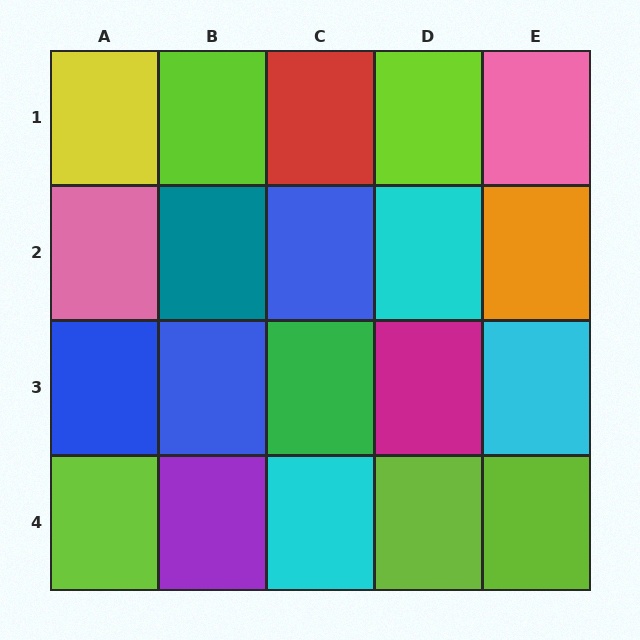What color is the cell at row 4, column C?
Cyan.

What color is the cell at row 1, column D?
Lime.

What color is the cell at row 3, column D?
Magenta.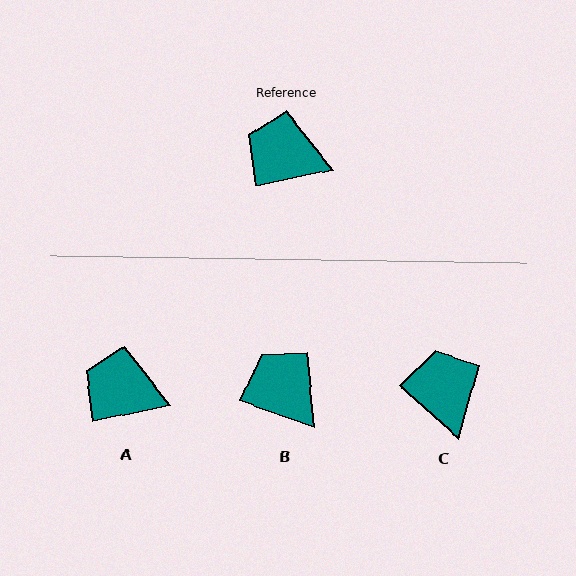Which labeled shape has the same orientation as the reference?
A.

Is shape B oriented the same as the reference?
No, it is off by about 32 degrees.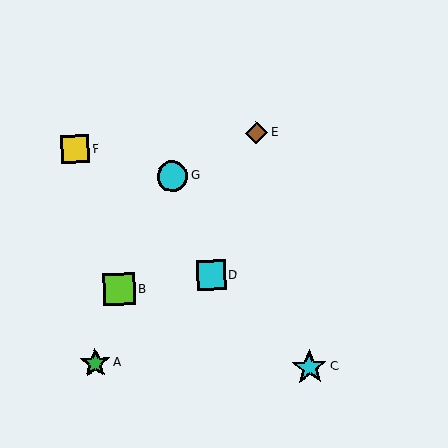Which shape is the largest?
The cyan star (labeled C) is the largest.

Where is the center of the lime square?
The center of the lime square is at (119, 289).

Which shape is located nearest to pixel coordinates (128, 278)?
The lime square (labeled B) at (119, 289) is nearest to that location.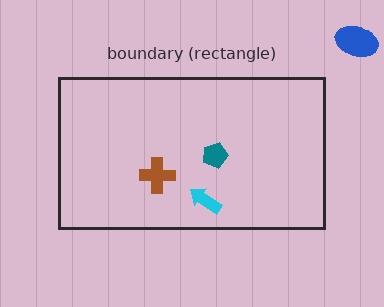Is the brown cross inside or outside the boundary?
Inside.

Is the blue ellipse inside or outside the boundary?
Outside.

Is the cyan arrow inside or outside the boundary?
Inside.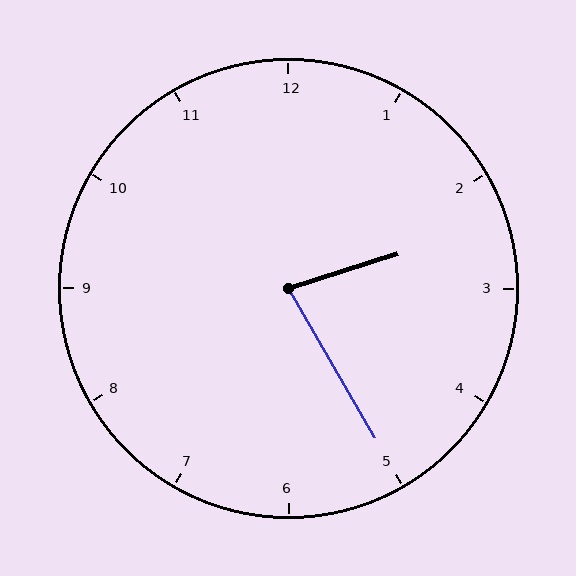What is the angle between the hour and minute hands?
Approximately 78 degrees.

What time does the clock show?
2:25.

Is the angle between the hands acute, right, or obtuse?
It is acute.